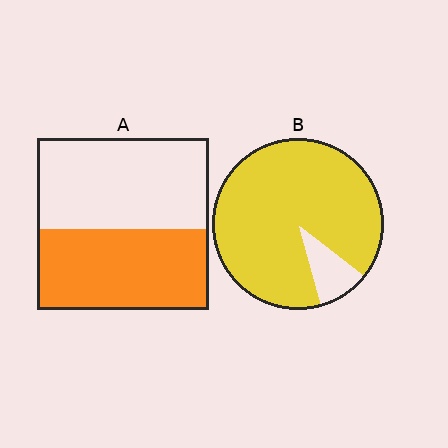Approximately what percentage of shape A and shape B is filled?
A is approximately 45% and B is approximately 90%.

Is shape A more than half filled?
Roughly half.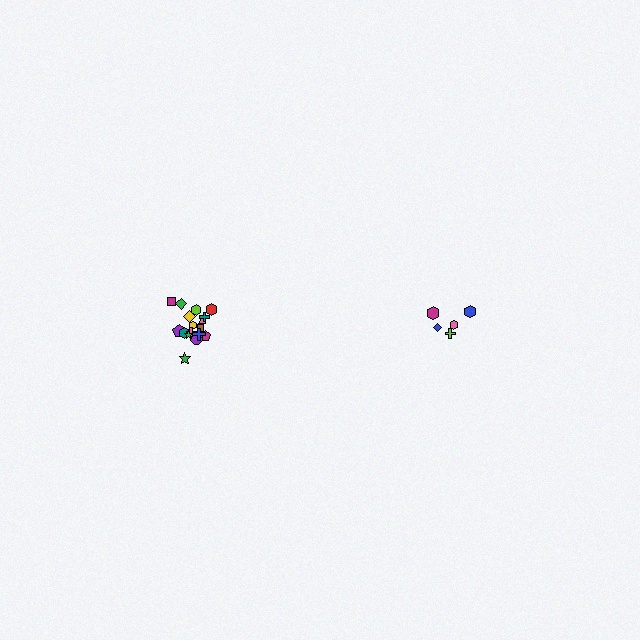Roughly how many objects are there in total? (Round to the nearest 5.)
Roughly 25 objects in total.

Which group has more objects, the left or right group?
The left group.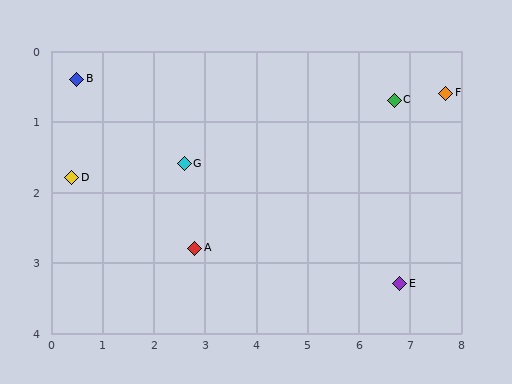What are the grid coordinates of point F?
Point F is at approximately (7.7, 0.6).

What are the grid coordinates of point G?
Point G is at approximately (2.6, 1.6).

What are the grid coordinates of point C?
Point C is at approximately (6.7, 0.7).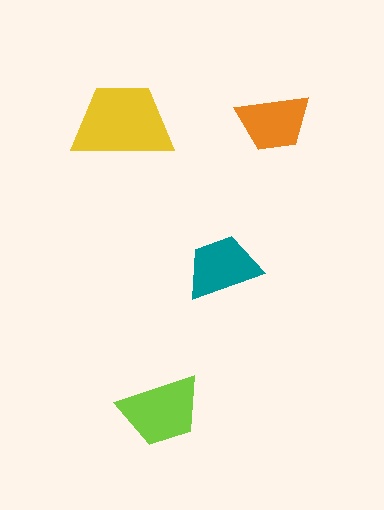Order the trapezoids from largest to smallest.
the yellow one, the lime one, the teal one, the orange one.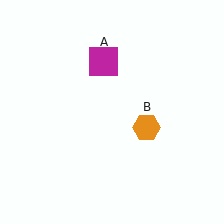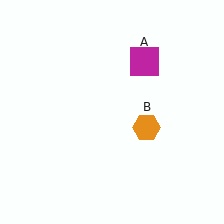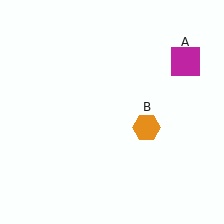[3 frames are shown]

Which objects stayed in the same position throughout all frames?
Orange hexagon (object B) remained stationary.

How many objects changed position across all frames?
1 object changed position: magenta square (object A).